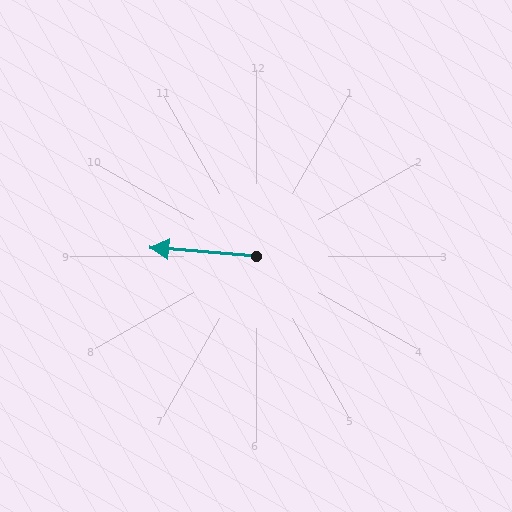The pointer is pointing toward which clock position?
Roughly 9 o'clock.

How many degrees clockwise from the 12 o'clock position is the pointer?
Approximately 275 degrees.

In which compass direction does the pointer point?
West.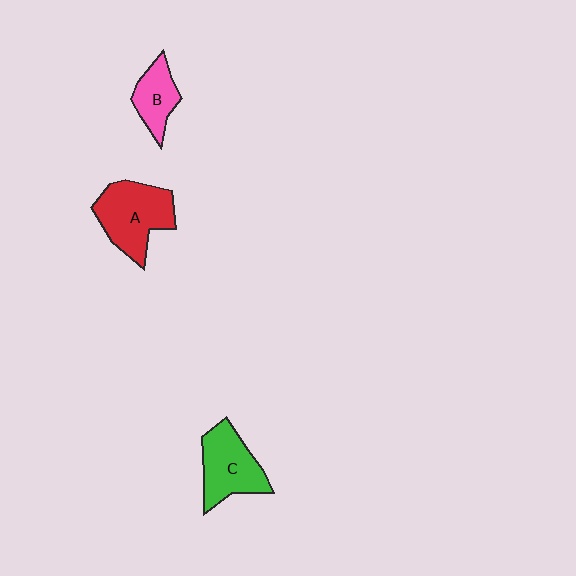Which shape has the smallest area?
Shape B (pink).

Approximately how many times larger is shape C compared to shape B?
Approximately 1.5 times.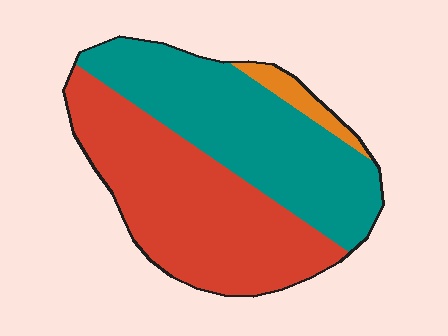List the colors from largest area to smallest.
From largest to smallest: red, teal, orange.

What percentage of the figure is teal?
Teal covers about 45% of the figure.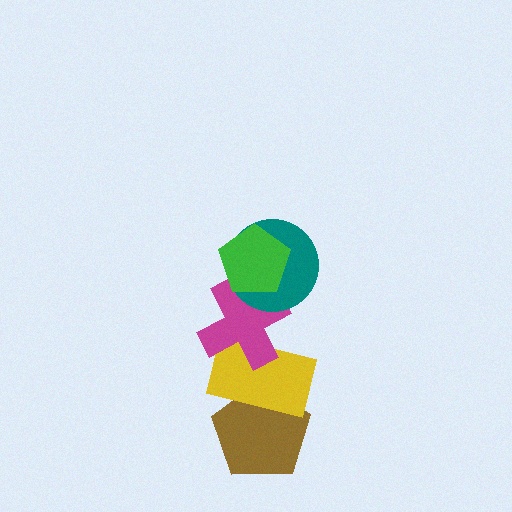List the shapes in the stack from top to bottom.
From top to bottom: the green pentagon, the teal circle, the magenta cross, the yellow rectangle, the brown pentagon.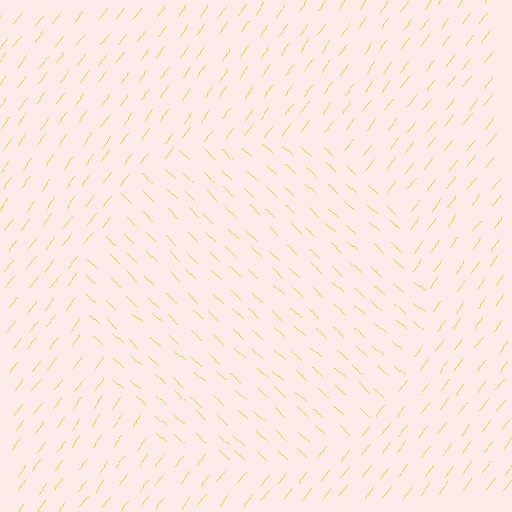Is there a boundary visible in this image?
Yes, there is a texture boundary formed by a change in line orientation.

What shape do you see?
I see a circle.